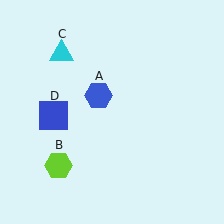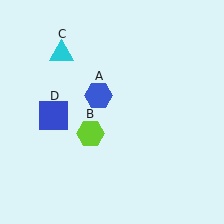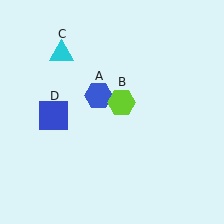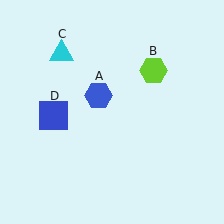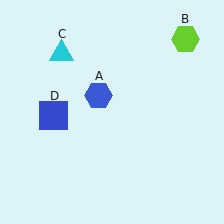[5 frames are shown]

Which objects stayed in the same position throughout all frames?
Blue hexagon (object A) and cyan triangle (object C) and blue square (object D) remained stationary.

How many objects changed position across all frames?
1 object changed position: lime hexagon (object B).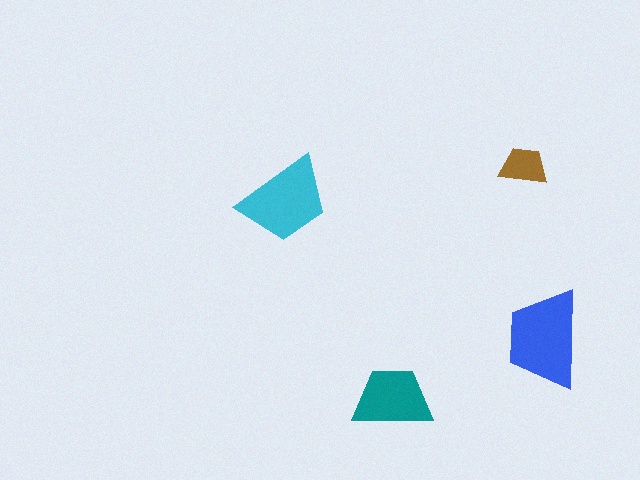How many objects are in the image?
There are 4 objects in the image.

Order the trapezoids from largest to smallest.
the blue one, the cyan one, the teal one, the brown one.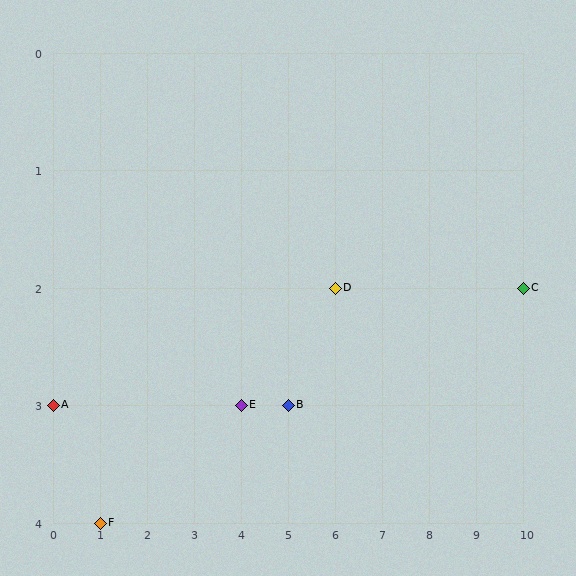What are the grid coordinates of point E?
Point E is at grid coordinates (4, 3).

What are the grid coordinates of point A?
Point A is at grid coordinates (0, 3).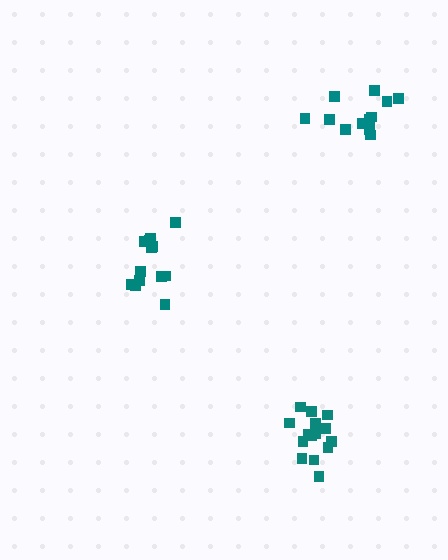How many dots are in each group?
Group 1: 13 dots, Group 2: 12 dots, Group 3: 15 dots (40 total).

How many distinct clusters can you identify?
There are 3 distinct clusters.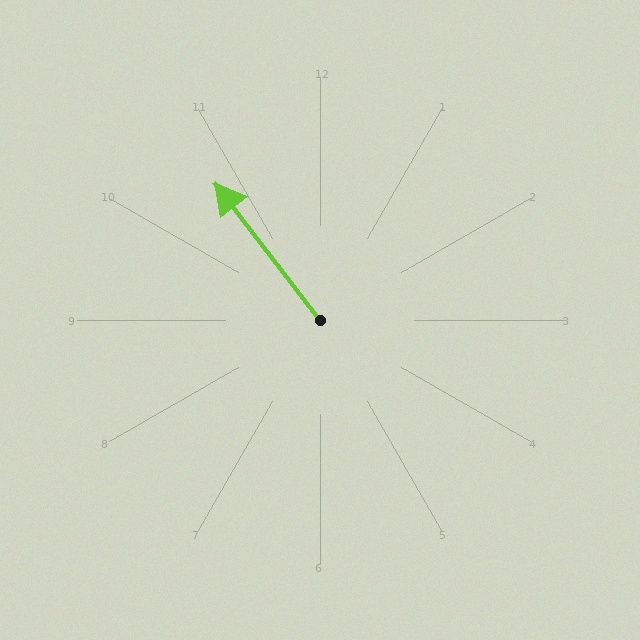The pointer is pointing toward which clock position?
Roughly 11 o'clock.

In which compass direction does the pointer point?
Northwest.